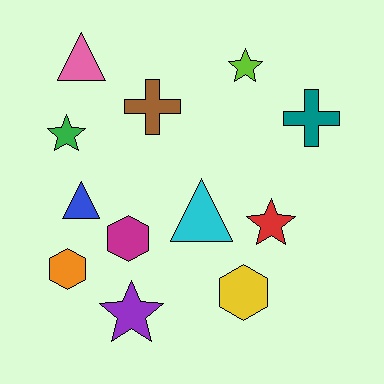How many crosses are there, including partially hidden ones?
There are 2 crosses.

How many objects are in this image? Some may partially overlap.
There are 12 objects.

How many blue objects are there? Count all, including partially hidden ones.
There is 1 blue object.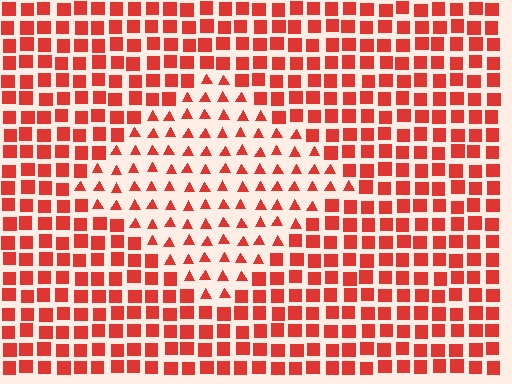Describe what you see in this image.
The image is filled with small red elements arranged in a uniform grid. A diamond-shaped region contains triangles, while the surrounding area contains squares. The boundary is defined purely by the change in element shape.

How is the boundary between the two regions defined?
The boundary is defined by a change in element shape: triangles inside vs. squares outside. All elements share the same color and spacing.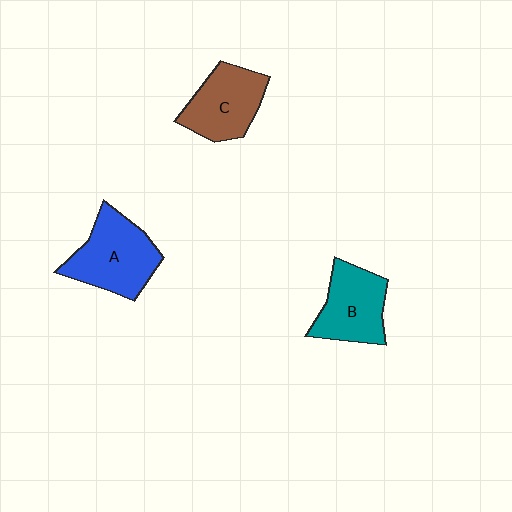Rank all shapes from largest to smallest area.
From largest to smallest: A (blue), C (brown), B (teal).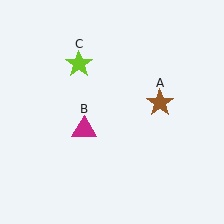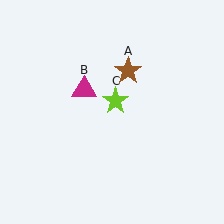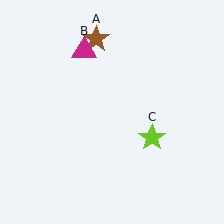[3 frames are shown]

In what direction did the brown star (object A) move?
The brown star (object A) moved up and to the left.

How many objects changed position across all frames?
3 objects changed position: brown star (object A), magenta triangle (object B), lime star (object C).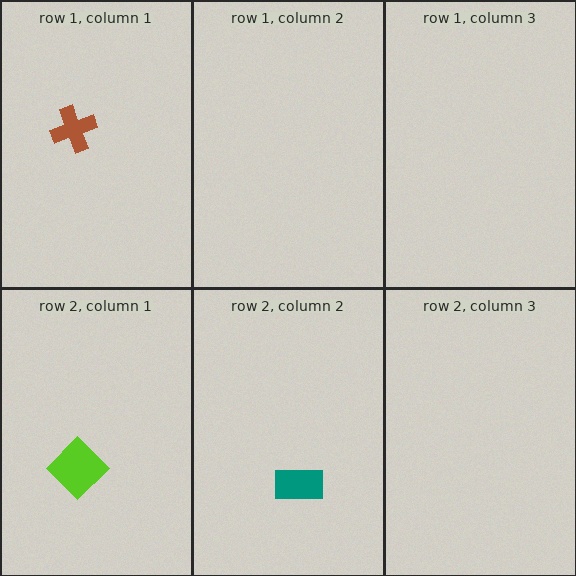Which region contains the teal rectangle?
The row 2, column 2 region.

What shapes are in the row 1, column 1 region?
The brown cross.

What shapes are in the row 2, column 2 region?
The teal rectangle.